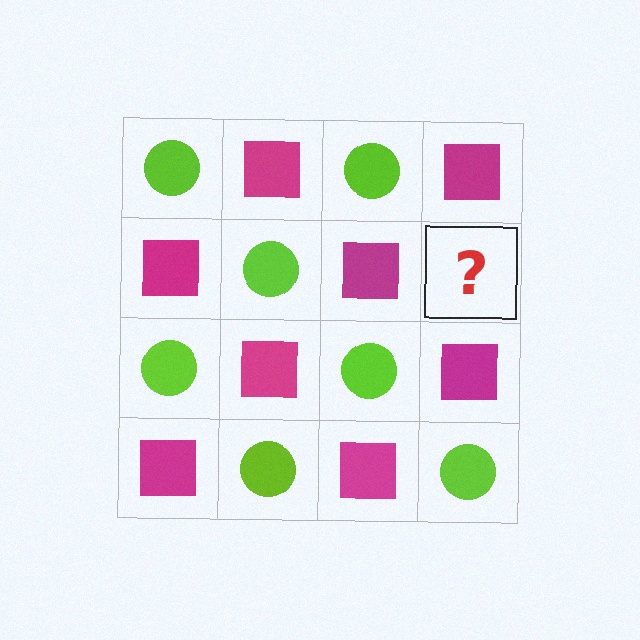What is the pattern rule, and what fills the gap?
The rule is that it alternates lime circle and magenta square in a checkerboard pattern. The gap should be filled with a lime circle.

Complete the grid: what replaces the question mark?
The question mark should be replaced with a lime circle.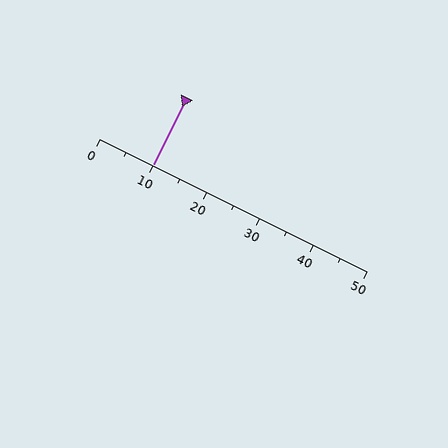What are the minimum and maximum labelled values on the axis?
The axis runs from 0 to 50.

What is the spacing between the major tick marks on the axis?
The major ticks are spaced 10 apart.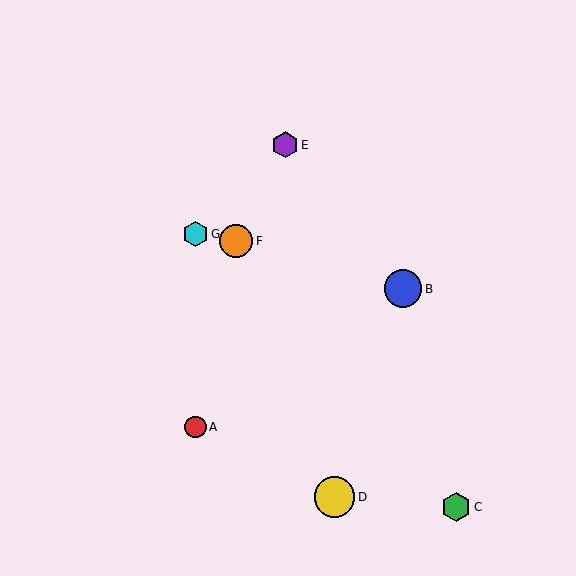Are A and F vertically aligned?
No, A is at x≈196 and F is at x≈236.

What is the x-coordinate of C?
Object C is at x≈456.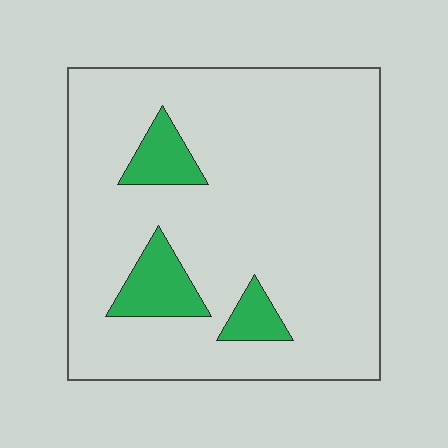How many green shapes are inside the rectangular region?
3.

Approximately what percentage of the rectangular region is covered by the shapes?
Approximately 10%.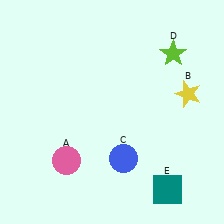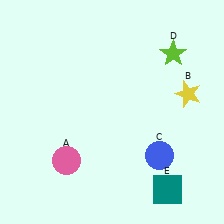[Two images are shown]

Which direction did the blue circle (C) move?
The blue circle (C) moved right.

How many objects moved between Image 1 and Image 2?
1 object moved between the two images.